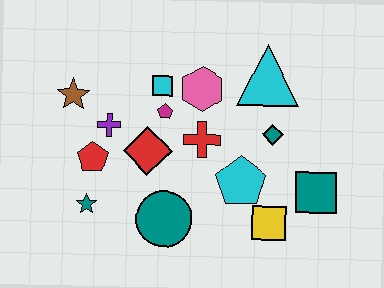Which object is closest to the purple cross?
The red pentagon is closest to the purple cross.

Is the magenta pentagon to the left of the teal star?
No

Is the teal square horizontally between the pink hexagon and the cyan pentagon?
No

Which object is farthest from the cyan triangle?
The teal star is farthest from the cyan triangle.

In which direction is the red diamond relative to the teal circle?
The red diamond is above the teal circle.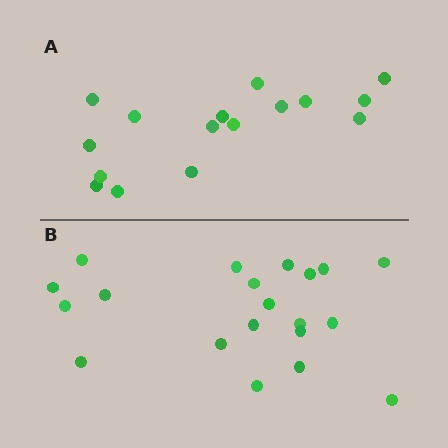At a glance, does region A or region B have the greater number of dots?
Region B (the bottom region) has more dots.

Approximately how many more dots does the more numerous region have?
Region B has about 4 more dots than region A.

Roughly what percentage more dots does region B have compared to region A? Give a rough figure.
About 25% more.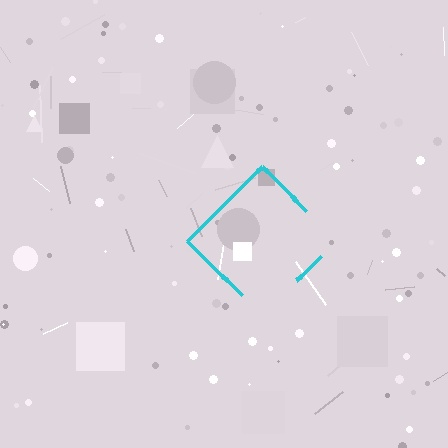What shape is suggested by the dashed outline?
The dashed outline suggests a diamond.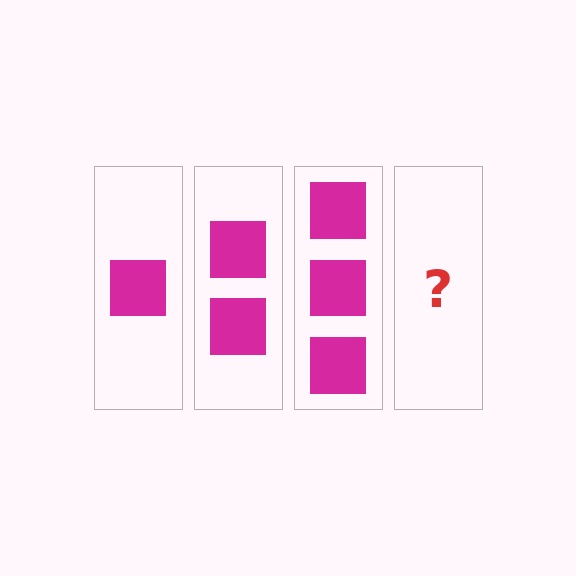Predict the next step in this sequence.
The next step is 4 squares.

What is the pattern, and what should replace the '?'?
The pattern is that each step adds one more square. The '?' should be 4 squares.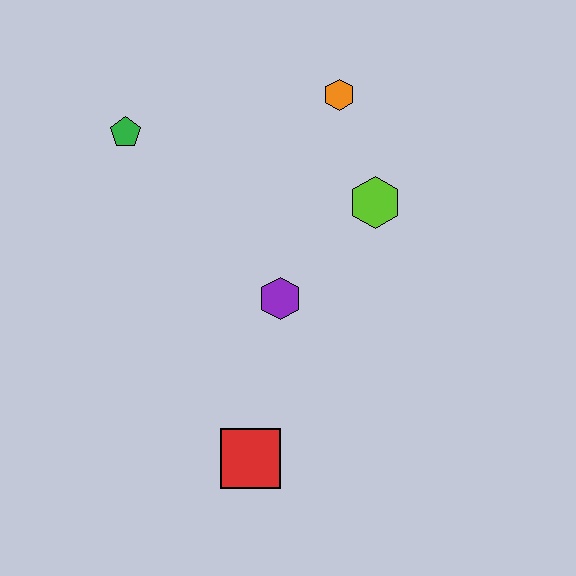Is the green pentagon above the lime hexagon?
Yes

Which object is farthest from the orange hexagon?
The red square is farthest from the orange hexagon.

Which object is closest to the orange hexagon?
The lime hexagon is closest to the orange hexagon.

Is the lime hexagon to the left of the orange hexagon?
No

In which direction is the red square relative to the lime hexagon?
The red square is below the lime hexagon.